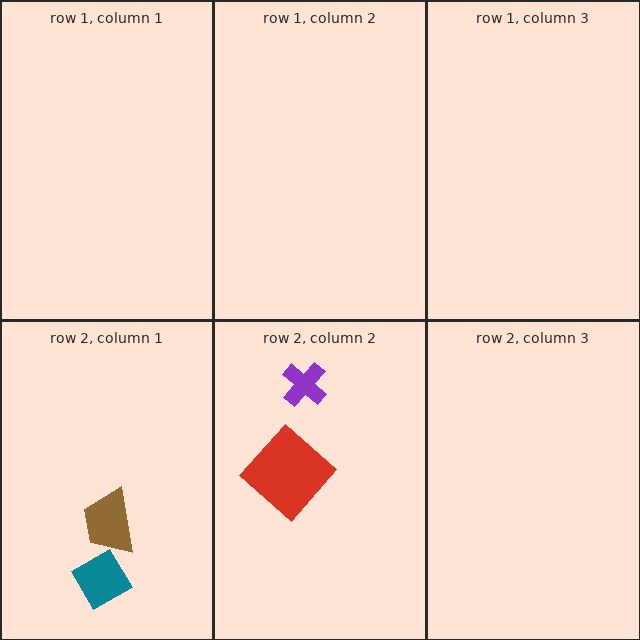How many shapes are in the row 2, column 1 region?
2.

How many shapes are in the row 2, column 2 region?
2.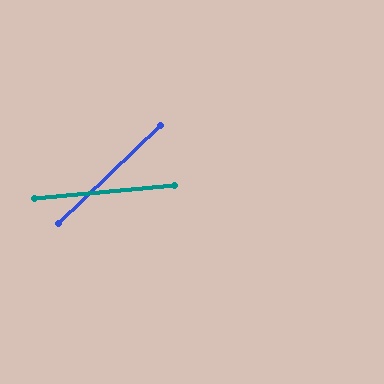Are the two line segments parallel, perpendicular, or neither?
Neither parallel nor perpendicular — they differ by about 39°.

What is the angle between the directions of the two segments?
Approximately 39 degrees.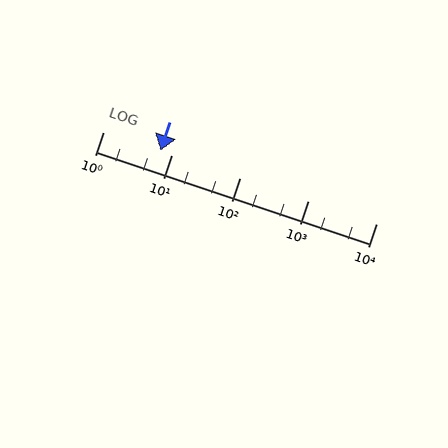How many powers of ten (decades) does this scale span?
The scale spans 4 decades, from 1 to 10000.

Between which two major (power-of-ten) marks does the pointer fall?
The pointer is between 1 and 10.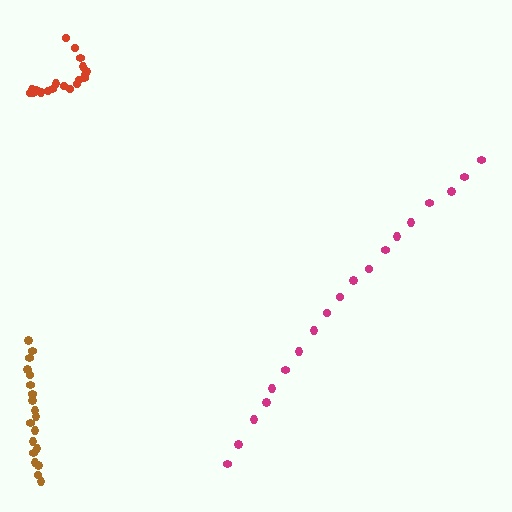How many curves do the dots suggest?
There are 3 distinct paths.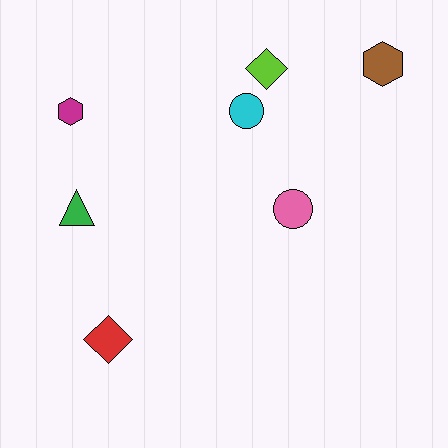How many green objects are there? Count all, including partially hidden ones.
There is 1 green object.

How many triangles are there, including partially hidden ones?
There is 1 triangle.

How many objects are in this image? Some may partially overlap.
There are 7 objects.